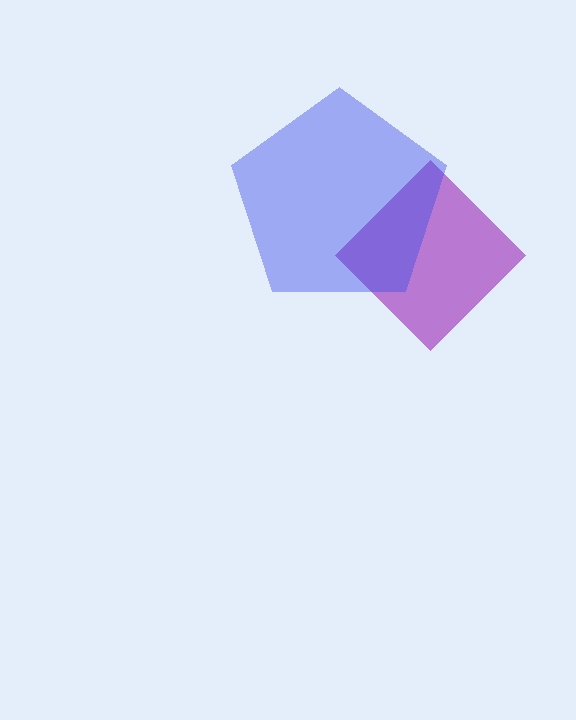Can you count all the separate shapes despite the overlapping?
Yes, there are 2 separate shapes.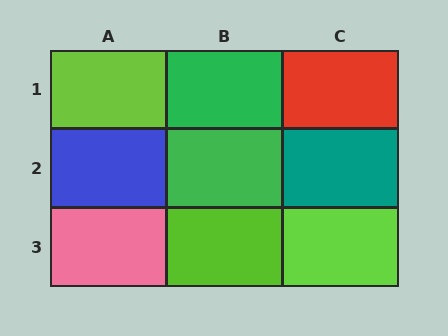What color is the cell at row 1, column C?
Red.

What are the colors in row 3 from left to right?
Pink, lime, lime.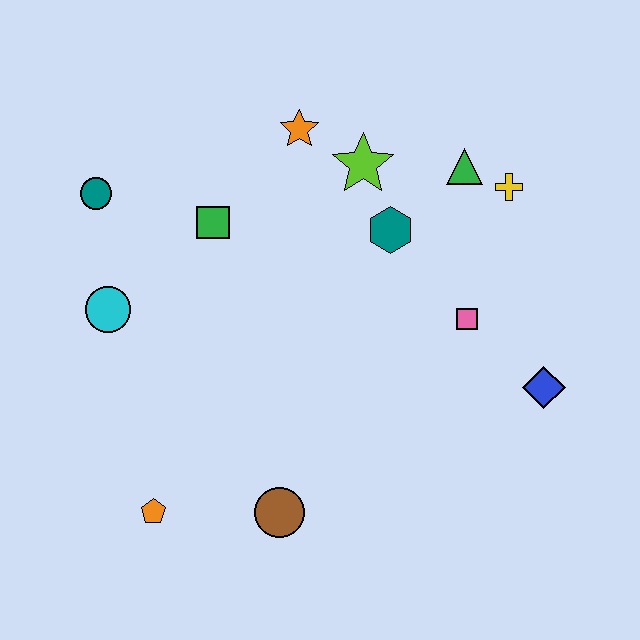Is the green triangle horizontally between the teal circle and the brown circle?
No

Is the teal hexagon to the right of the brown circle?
Yes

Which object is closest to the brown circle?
The orange pentagon is closest to the brown circle.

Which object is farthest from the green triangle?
The orange pentagon is farthest from the green triangle.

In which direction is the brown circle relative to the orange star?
The brown circle is below the orange star.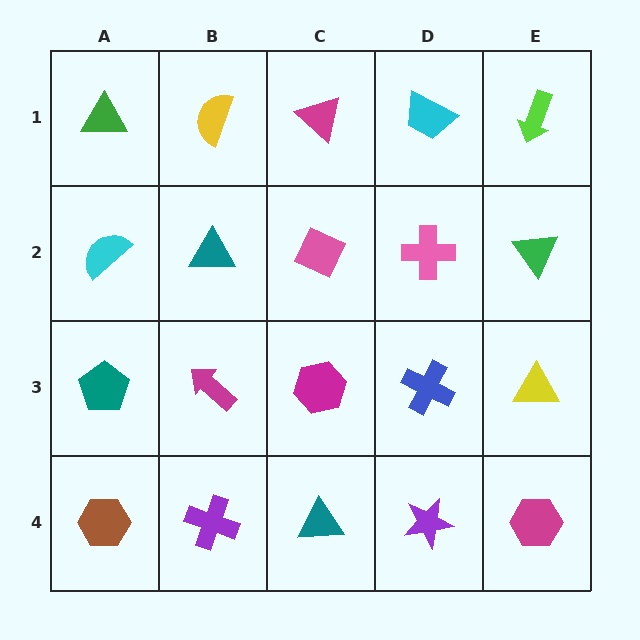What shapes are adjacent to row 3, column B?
A teal triangle (row 2, column B), a purple cross (row 4, column B), a teal pentagon (row 3, column A), a magenta hexagon (row 3, column C).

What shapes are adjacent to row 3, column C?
A pink diamond (row 2, column C), a teal triangle (row 4, column C), a magenta arrow (row 3, column B), a blue cross (row 3, column D).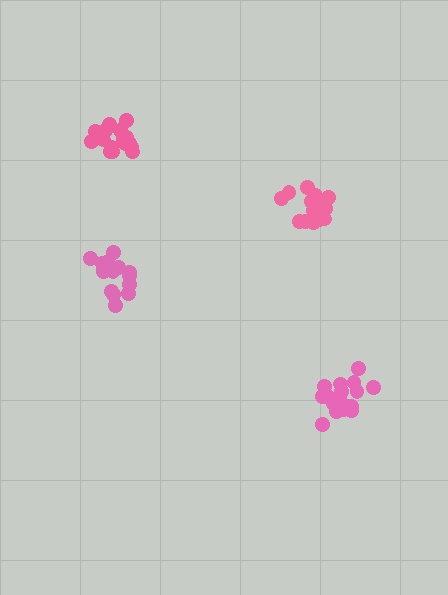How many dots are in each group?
Group 1: 17 dots, Group 2: 18 dots, Group 3: 17 dots, Group 4: 18 dots (70 total).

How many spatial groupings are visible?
There are 4 spatial groupings.